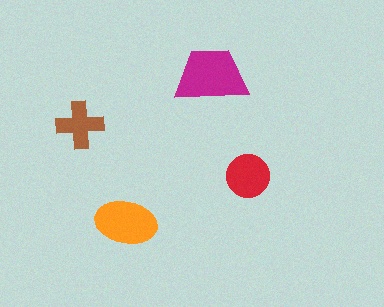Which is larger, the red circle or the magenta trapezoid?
The magenta trapezoid.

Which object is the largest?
The magenta trapezoid.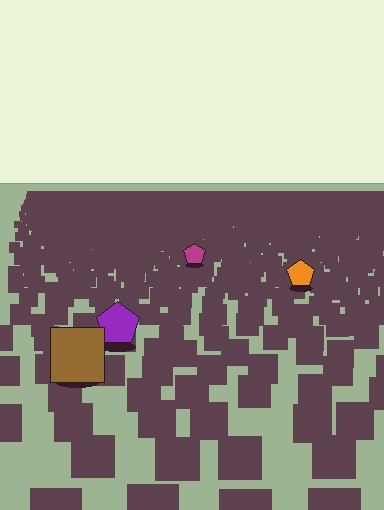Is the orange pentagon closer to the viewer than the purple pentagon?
No. The purple pentagon is closer — you can tell from the texture gradient: the ground texture is coarser near it.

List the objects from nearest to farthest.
From nearest to farthest: the brown square, the purple pentagon, the orange pentagon, the magenta pentagon.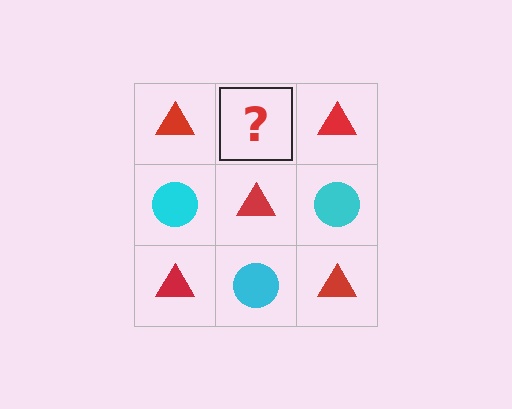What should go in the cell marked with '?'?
The missing cell should contain a cyan circle.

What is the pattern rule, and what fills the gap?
The rule is that it alternates red triangle and cyan circle in a checkerboard pattern. The gap should be filled with a cyan circle.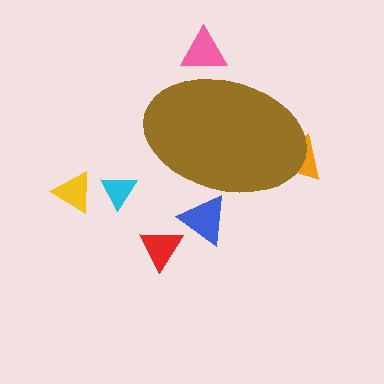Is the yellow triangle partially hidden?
No, the yellow triangle is fully visible.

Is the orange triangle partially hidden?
Yes, the orange triangle is partially hidden behind the brown ellipse.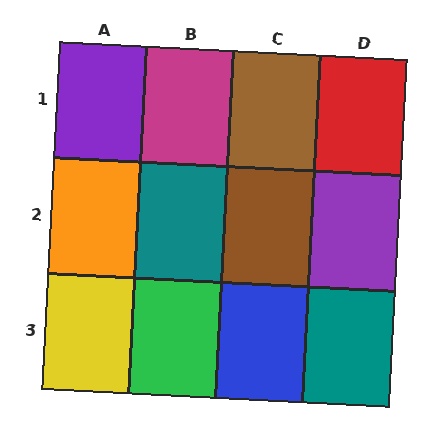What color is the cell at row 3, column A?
Yellow.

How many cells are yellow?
1 cell is yellow.